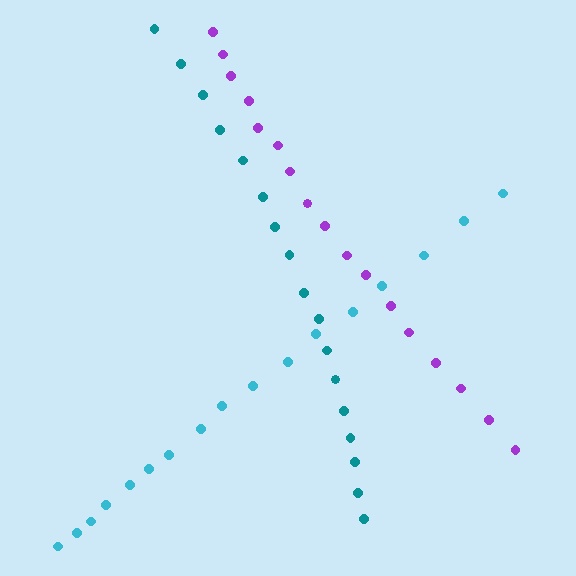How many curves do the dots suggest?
There are 3 distinct paths.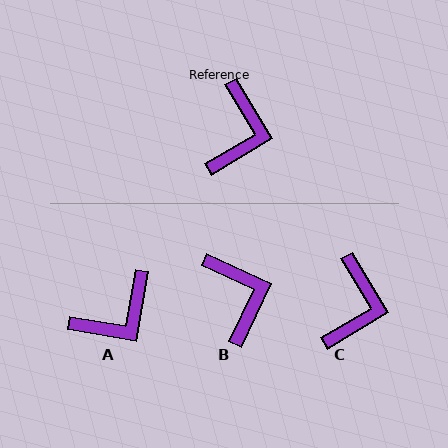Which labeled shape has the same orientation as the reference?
C.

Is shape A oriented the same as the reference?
No, it is off by about 41 degrees.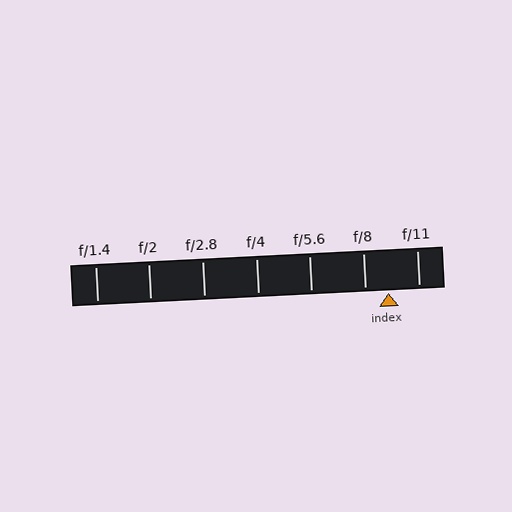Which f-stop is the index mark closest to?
The index mark is closest to f/8.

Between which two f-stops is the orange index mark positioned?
The index mark is between f/8 and f/11.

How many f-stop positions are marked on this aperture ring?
There are 7 f-stop positions marked.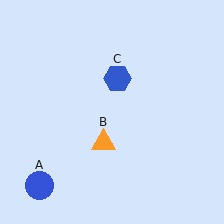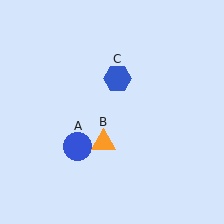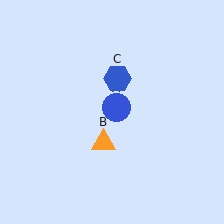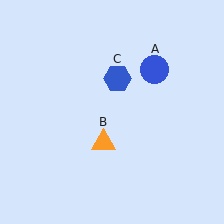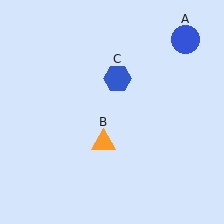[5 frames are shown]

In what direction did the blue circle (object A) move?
The blue circle (object A) moved up and to the right.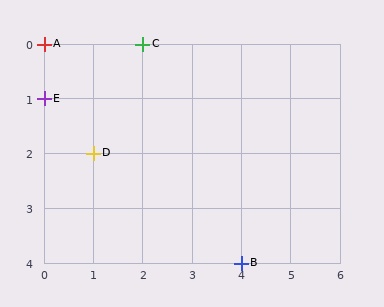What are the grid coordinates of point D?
Point D is at grid coordinates (1, 2).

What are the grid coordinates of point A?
Point A is at grid coordinates (0, 0).